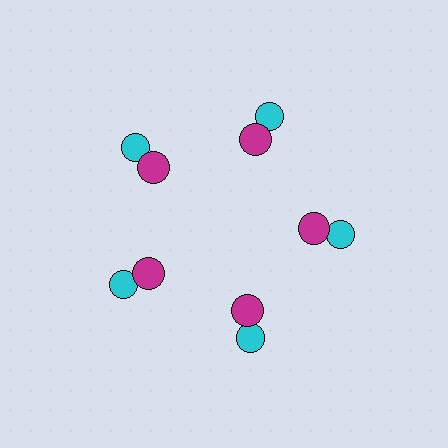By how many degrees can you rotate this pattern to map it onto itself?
The pattern maps onto itself every 72 degrees of rotation.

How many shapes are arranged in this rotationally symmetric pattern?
There are 10 shapes, arranged in 5 groups of 2.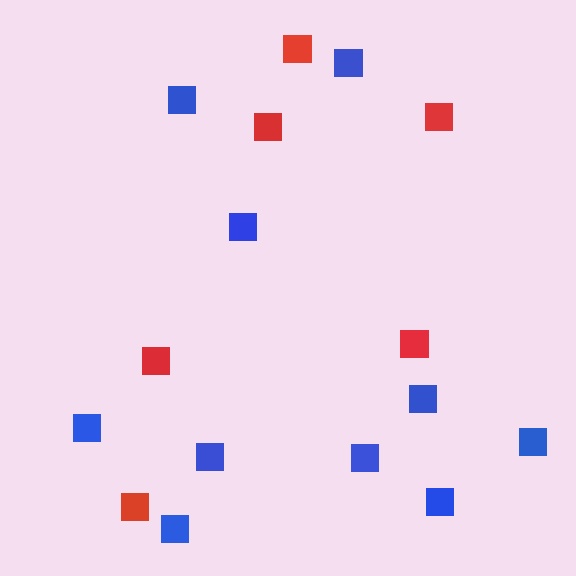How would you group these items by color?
There are 2 groups: one group of blue squares (10) and one group of red squares (6).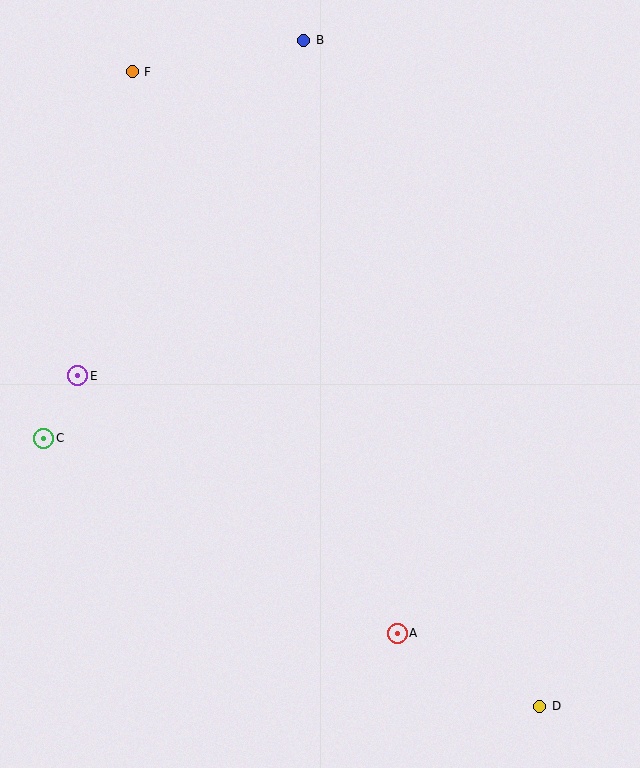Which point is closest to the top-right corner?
Point B is closest to the top-right corner.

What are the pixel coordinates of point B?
Point B is at (304, 40).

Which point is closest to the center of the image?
Point E at (78, 376) is closest to the center.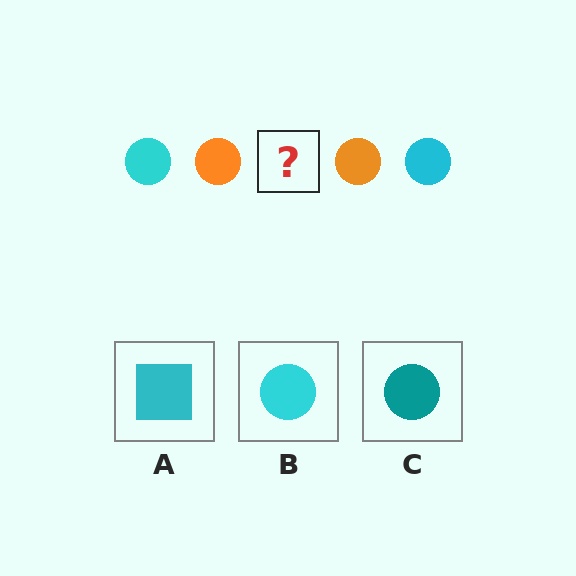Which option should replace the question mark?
Option B.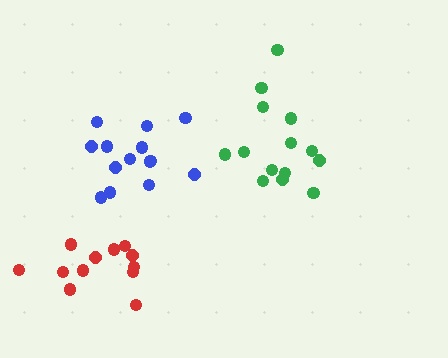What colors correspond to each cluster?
The clusters are colored: green, blue, red.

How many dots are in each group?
Group 1: 14 dots, Group 2: 14 dots, Group 3: 12 dots (40 total).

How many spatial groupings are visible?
There are 3 spatial groupings.